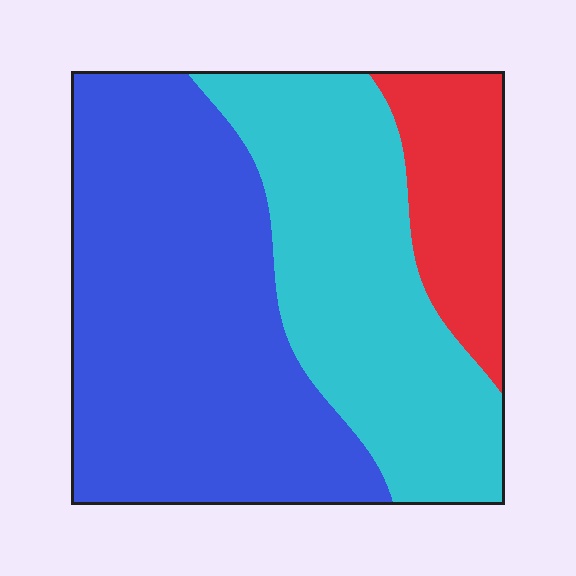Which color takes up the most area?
Blue, at roughly 50%.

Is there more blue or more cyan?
Blue.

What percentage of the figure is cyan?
Cyan covers around 35% of the figure.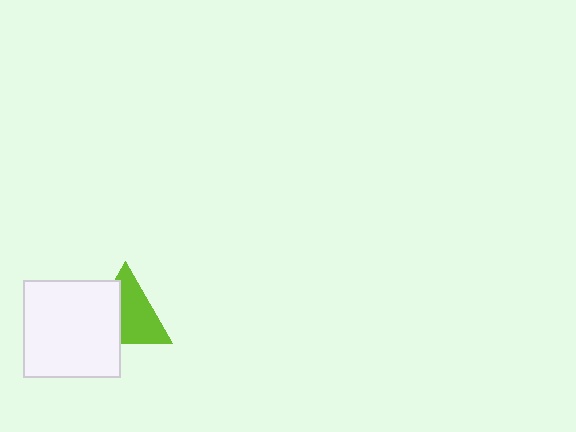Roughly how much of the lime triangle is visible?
About half of it is visible (roughly 59%).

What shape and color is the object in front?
The object in front is a white square.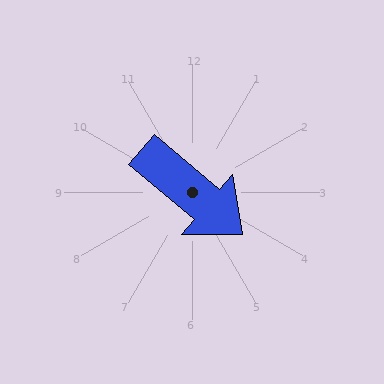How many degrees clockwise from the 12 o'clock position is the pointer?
Approximately 130 degrees.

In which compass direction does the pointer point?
Southeast.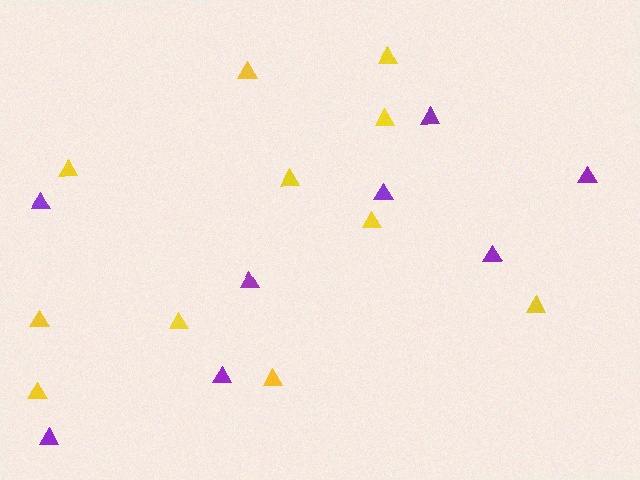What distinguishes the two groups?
There are 2 groups: one group of purple triangles (8) and one group of yellow triangles (11).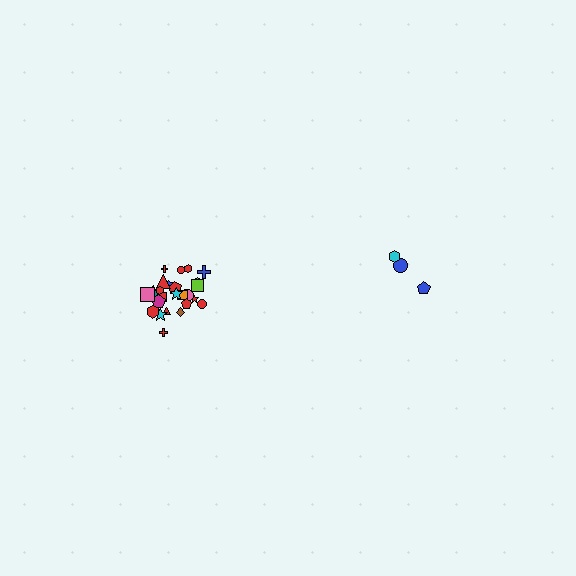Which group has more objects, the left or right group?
The left group.